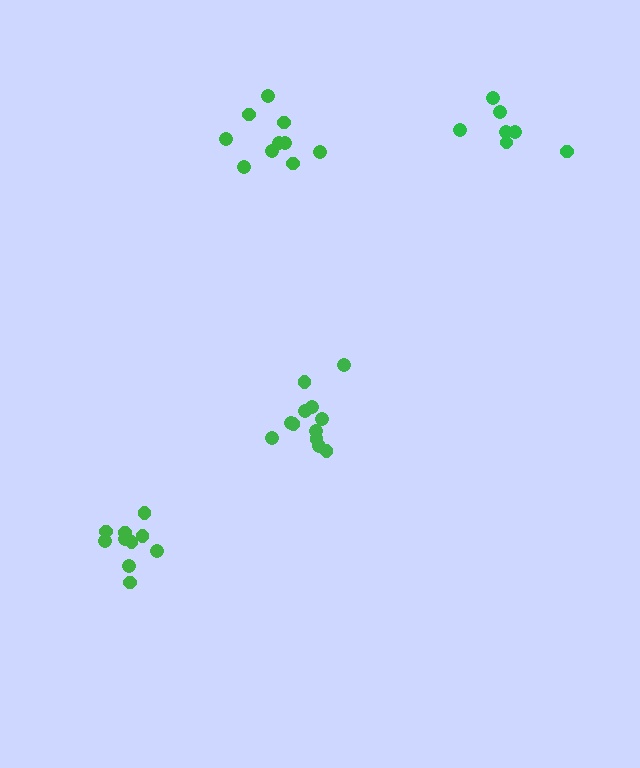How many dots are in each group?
Group 1: 10 dots, Group 2: 12 dots, Group 3: 7 dots, Group 4: 10 dots (39 total).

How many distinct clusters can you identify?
There are 4 distinct clusters.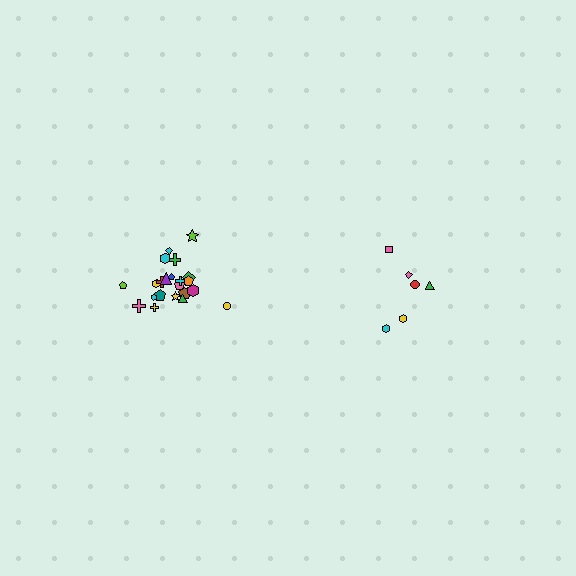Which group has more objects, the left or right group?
The left group.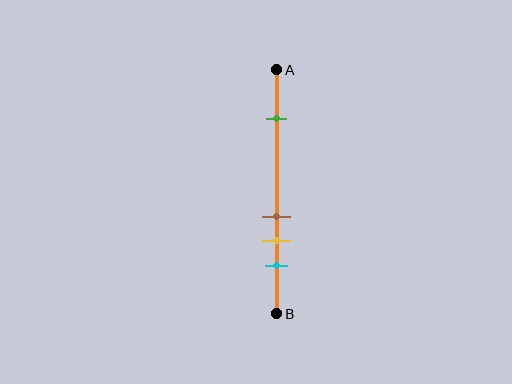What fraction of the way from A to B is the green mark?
The green mark is approximately 20% (0.2) of the way from A to B.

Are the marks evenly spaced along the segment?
No, the marks are not evenly spaced.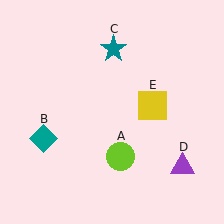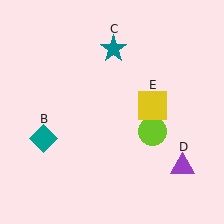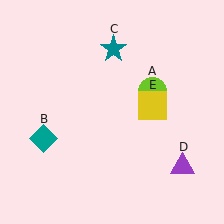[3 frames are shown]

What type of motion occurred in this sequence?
The lime circle (object A) rotated counterclockwise around the center of the scene.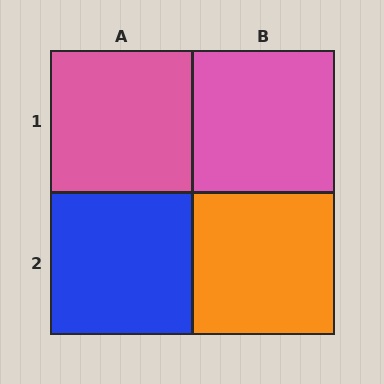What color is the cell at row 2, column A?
Blue.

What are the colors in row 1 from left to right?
Pink, pink.